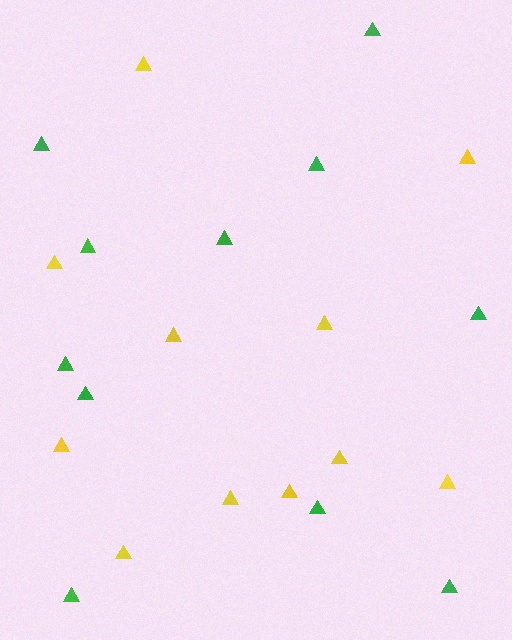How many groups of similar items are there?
There are 2 groups: one group of yellow triangles (11) and one group of green triangles (11).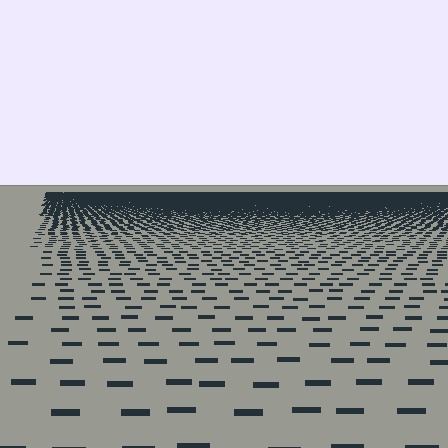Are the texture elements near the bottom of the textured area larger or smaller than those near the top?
Larger. Near the bottom, elements are closer to the viewer and appear at a bigger on-screen size.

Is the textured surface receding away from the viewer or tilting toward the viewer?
The surface is receding away from the viewer. Texture elements get smaller and denser toward the top.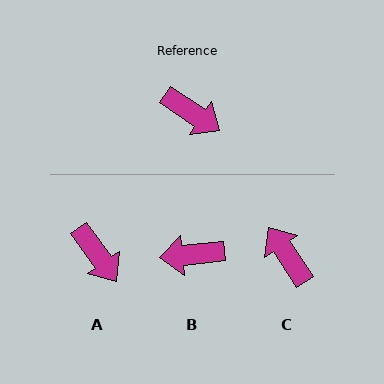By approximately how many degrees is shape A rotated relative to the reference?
Approximately 21 degrees clockwise.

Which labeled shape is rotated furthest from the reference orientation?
C, about 158 degrees away.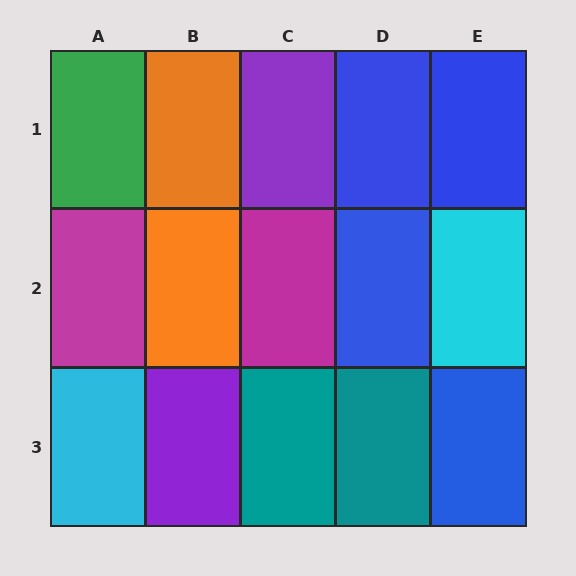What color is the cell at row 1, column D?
Blue.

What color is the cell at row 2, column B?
Orange.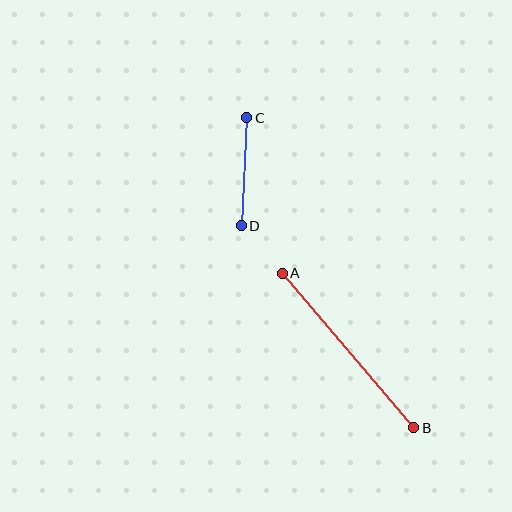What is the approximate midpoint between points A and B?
The midpoint is at approximately (348, 351) pixels.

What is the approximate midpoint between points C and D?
The midpoint is at approximately (244, 172) pixels.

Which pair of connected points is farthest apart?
Points A and B are farthest apart.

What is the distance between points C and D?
The distance is approximately 108 pixels.